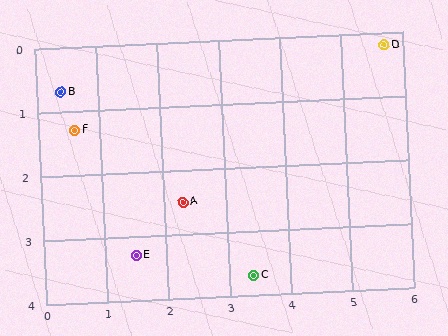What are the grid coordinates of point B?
Point B is at approximately (0.4, 0.7).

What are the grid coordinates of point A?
Point A is at approximately (2.3, 2.5).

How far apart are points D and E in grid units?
Points D and E are about 5.2 grid units apart.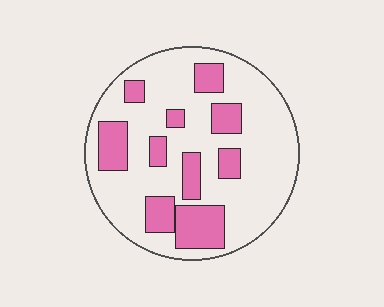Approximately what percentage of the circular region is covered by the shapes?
Approximately 25%.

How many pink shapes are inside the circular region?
10.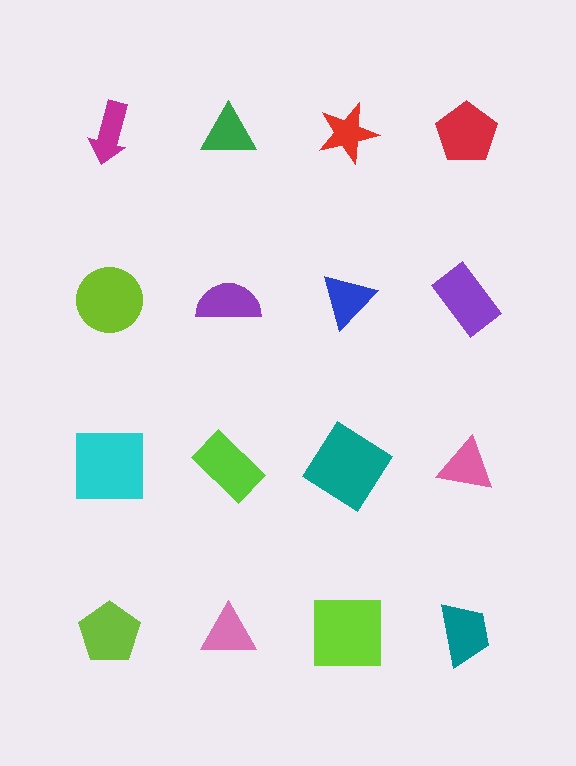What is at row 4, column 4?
A teal trapezoid.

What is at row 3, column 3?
A teal diamond.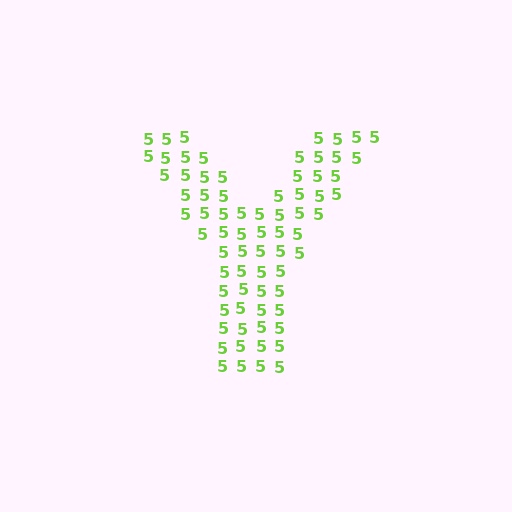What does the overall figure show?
The overall figure shows the letter Y.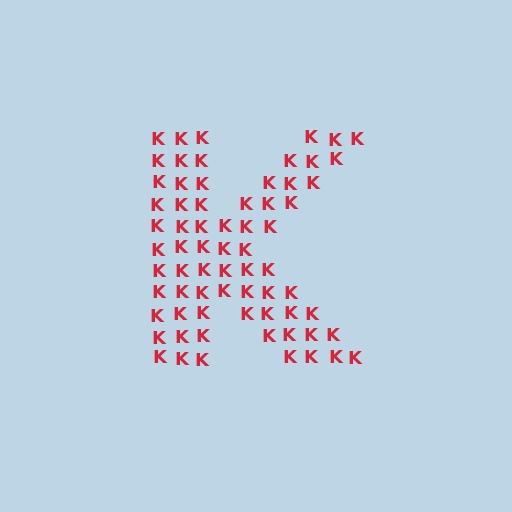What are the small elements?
The small elements are letter K's.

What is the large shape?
The large shape is the letter K.